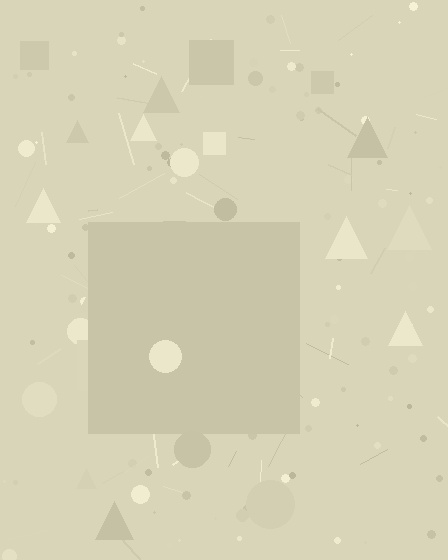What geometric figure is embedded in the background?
A square is embedded in the background.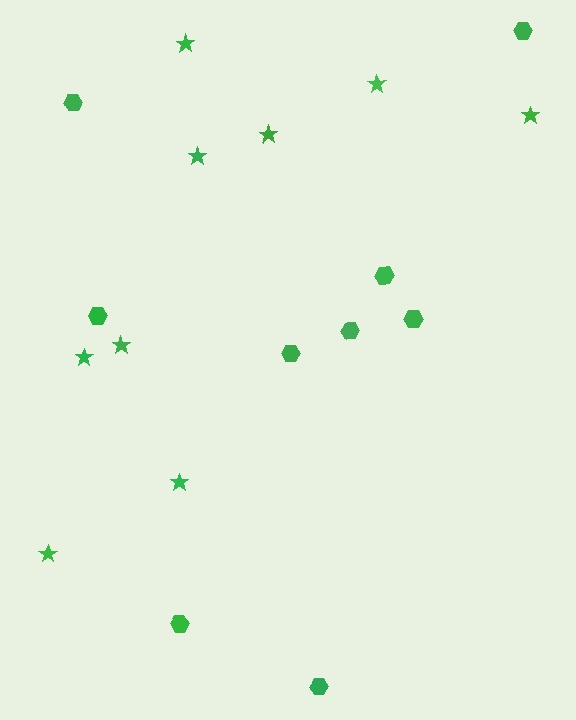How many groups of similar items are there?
There are 2 groups: one group of hexagons (9) and one group of stars (9).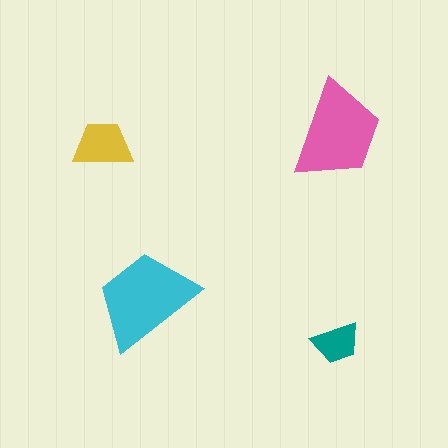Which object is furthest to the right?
The pink trapezoid is rightmost.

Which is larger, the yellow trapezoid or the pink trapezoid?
The pink one.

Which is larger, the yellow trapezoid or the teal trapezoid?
The yellow one.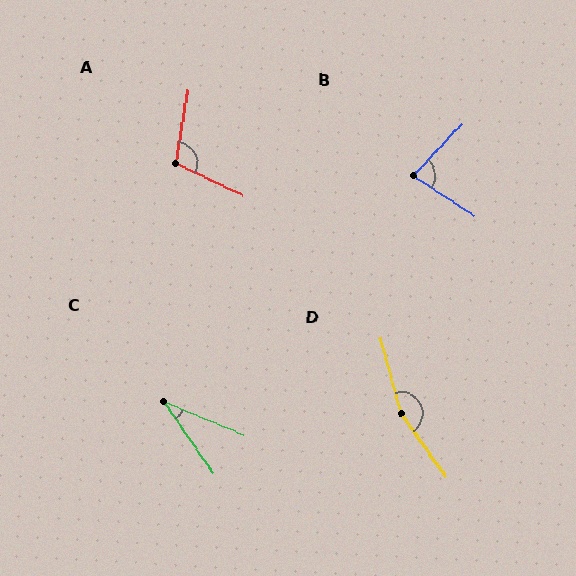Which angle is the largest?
D, at approximately 160 degrees.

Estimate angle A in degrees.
Approximately 106 degrees.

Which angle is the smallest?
C, at approximately 33 degrees.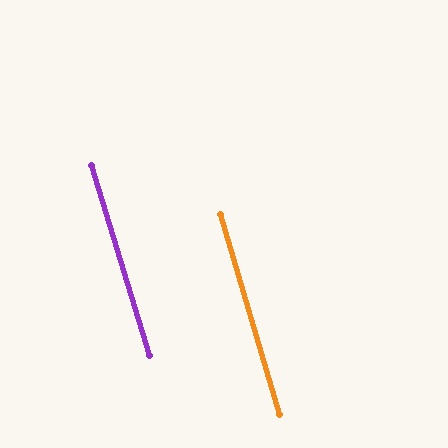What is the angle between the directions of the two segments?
Approximately 1 degree.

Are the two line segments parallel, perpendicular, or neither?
Parallel — their directions differ by only 0.6°.